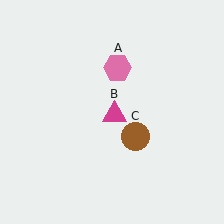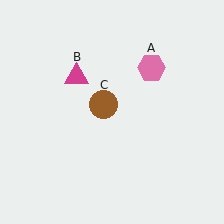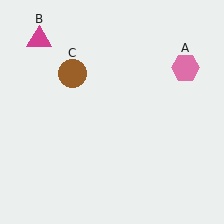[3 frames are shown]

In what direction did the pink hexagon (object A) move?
The pink hexagon (object A) moved right.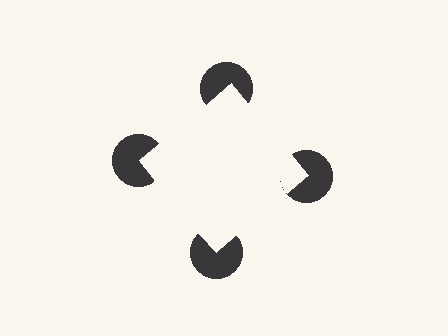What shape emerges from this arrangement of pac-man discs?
An illusory square — its edges are inferred from the aligned wedge cuts in the pac-man discs, not physically drawn.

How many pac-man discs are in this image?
There are 4 — one at each vertex of the illusory square.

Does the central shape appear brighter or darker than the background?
It typically appears slightly brighter than the background, even though no actual brightness change is drawn.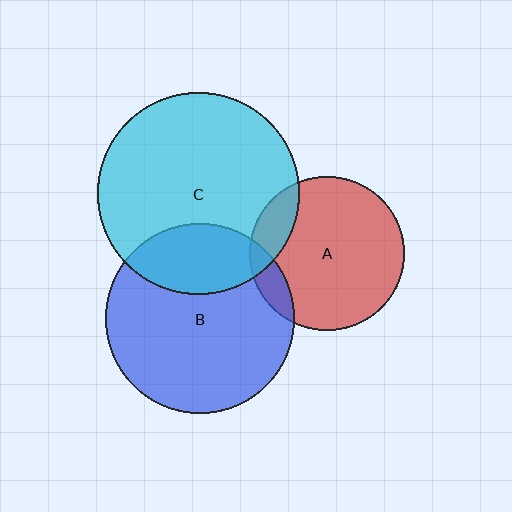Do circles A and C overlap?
Yes.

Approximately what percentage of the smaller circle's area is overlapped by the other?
Approximately 15%.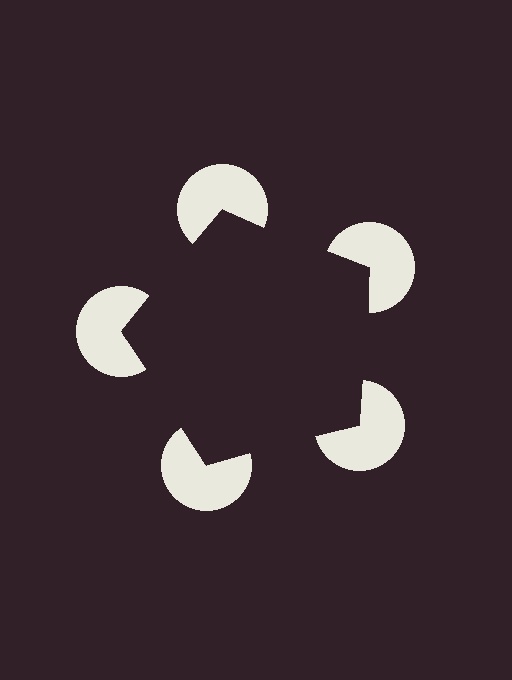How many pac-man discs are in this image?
There are 5 — one at each vertex of the illusory pentagon.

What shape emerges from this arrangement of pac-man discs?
An illusory pentagon — its edges are inferred from the aligned wedge cuts in the pac-man discs, not physically drawn.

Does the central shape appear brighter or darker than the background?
It typically appears slightly darker than the background, even though no actual brightness change is drawn.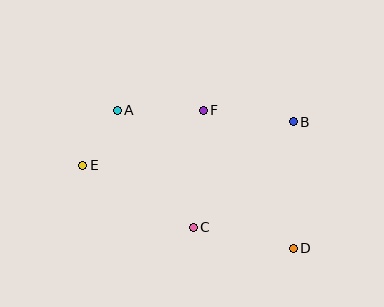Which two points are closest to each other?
Points A and E are closest to each other.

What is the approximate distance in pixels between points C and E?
The distance between C and E is approximately 127 pixels.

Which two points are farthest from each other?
Points D and E are farthest from each other.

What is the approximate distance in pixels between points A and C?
The distance between A and C is approximately 140 pixels.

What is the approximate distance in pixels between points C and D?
The distance between C and D is approximately 102 pixels.